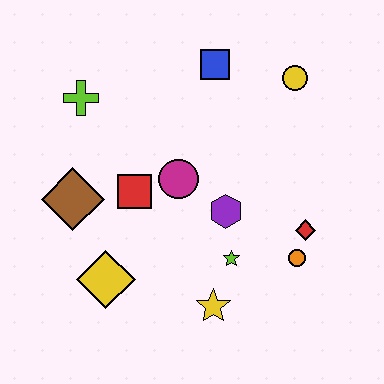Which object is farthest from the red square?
The yellow circle is farthest from the red square.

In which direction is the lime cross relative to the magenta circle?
The lime cross is to the left of the magenta circle.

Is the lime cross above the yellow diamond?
Yes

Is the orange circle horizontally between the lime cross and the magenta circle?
No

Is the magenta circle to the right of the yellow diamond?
Yes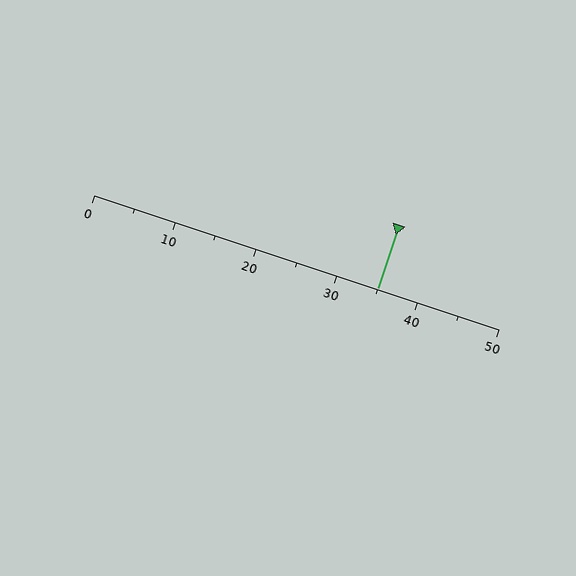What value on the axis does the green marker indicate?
The marker indicates approximately 35.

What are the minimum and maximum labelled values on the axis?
The axis runs from 0 to 50.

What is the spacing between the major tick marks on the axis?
The major ticks are spaced 10 apart.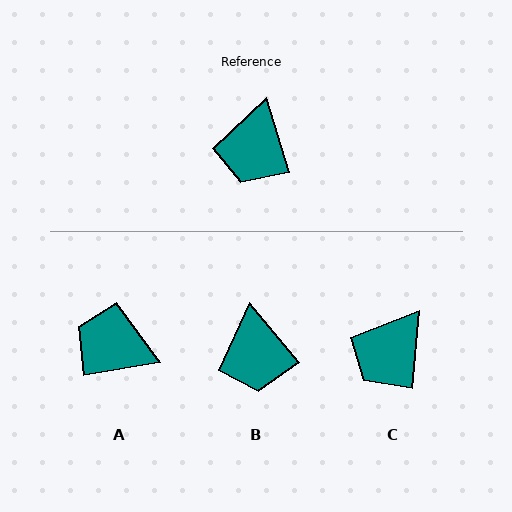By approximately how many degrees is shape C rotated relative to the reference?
Approximately 22 degrees clockwise.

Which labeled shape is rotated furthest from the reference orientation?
A, about 97 degrees away.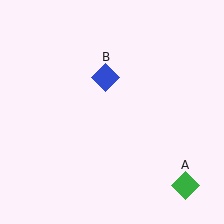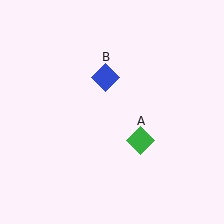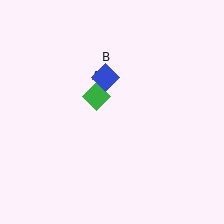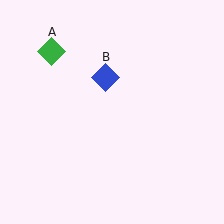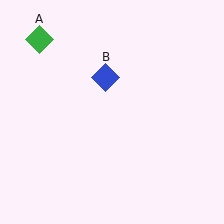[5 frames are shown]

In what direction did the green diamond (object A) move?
The green diamond (object A) moved up and to the left.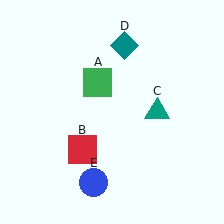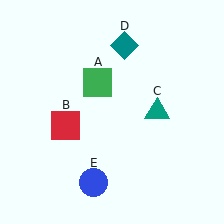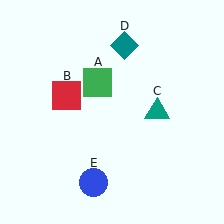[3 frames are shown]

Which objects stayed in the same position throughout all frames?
Green square (object A) and teal triangle (object C) and teal diamond (object D) and blue circle (object E) remained stationary.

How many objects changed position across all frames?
1 object changed position: red square (object B).